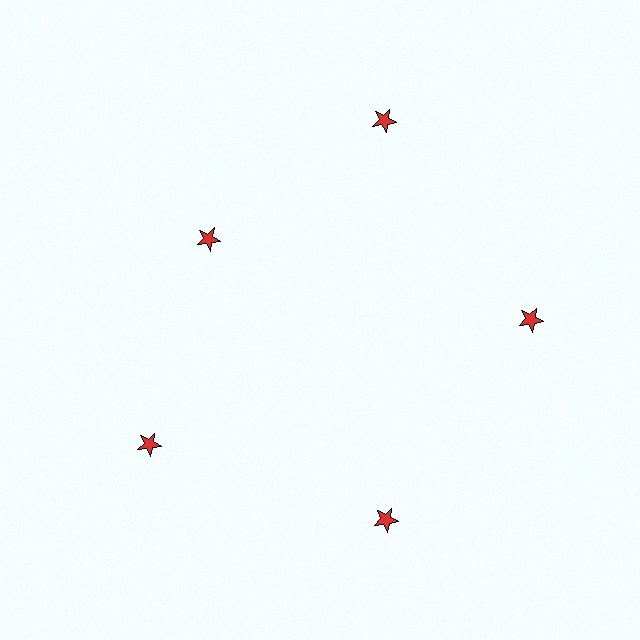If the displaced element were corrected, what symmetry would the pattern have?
It would have 5-fold rotational symmetry — the pattern would map onto itself every 72 degrees.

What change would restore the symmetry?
The symmetry would be restored by moving it outward, back onto the ring so that all 5 stars sit at equal angles and equal distance from the center.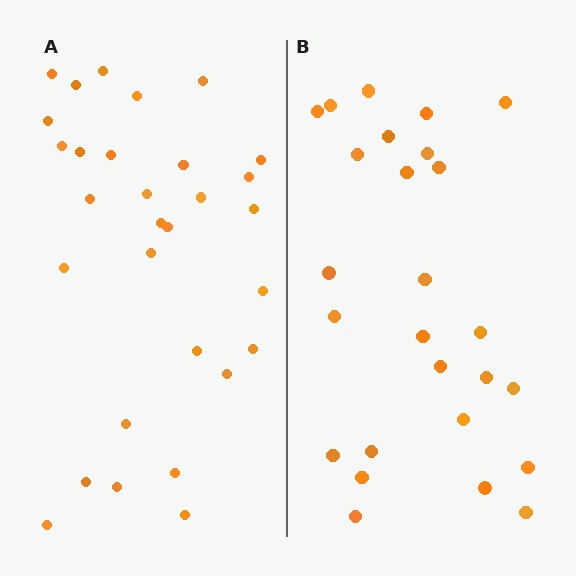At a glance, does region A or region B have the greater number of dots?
Region A (the left region) has more dots.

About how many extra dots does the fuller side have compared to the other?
Region A has about 4 more dots than region B.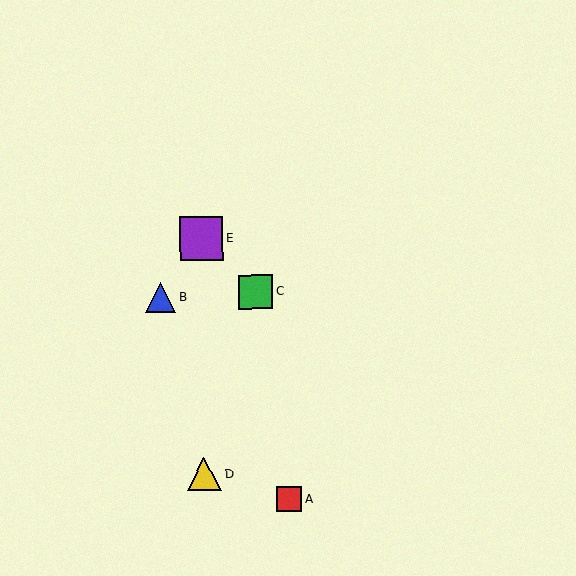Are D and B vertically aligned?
No, D is at x≈204 and B is at x≈161.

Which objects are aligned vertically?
Objects D, E are aligned vertically.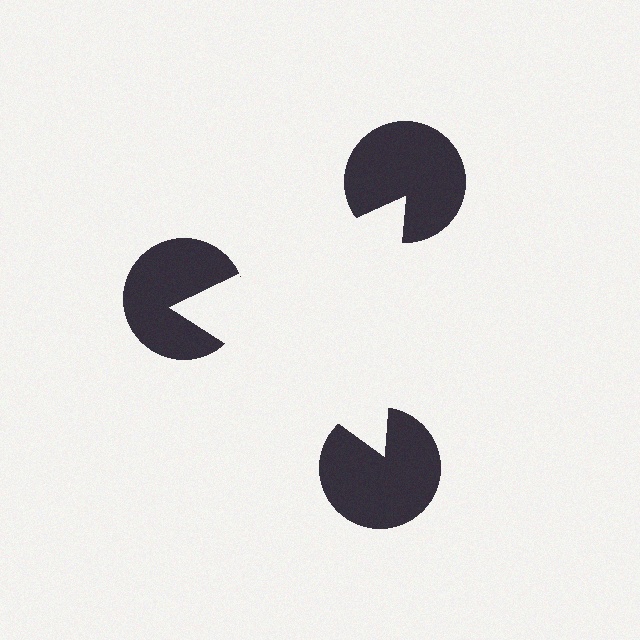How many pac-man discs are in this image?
There are 3 — one at each vertex of the illusory triangle.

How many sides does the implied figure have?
3 sides.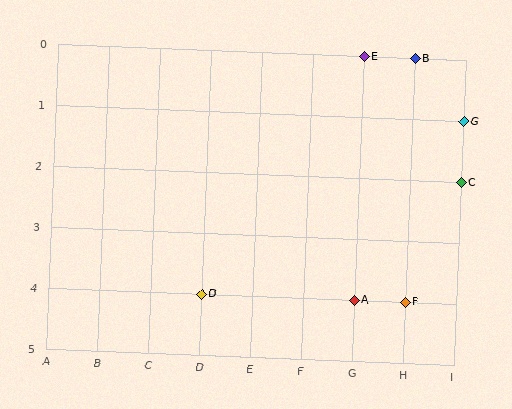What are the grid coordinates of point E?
Point E is at grid coordinates (G, 0).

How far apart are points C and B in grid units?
Points C and B are 1 column and 2 rows apart (about 2.2 grid units diagonally).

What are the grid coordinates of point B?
Point B is at grid coordinates (H, 0).